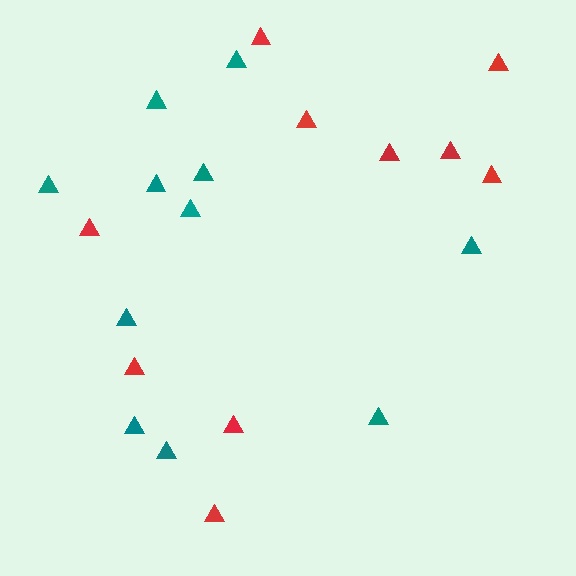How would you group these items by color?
There are 2 groups: one group of red triangles (10) and one group of teal triangles (11).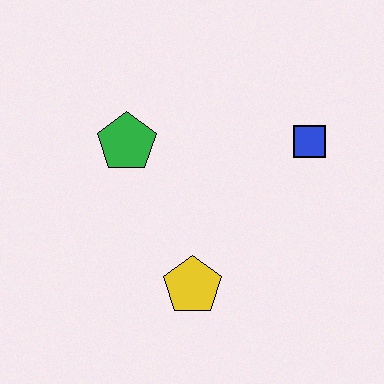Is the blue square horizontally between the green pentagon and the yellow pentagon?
No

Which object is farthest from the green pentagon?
The blue square is farthest from the green pentagon.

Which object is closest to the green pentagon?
The yellow pentagon is closest to the green pentagon.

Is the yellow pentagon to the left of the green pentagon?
No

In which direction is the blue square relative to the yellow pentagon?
The blue square is above the yellow pentagon.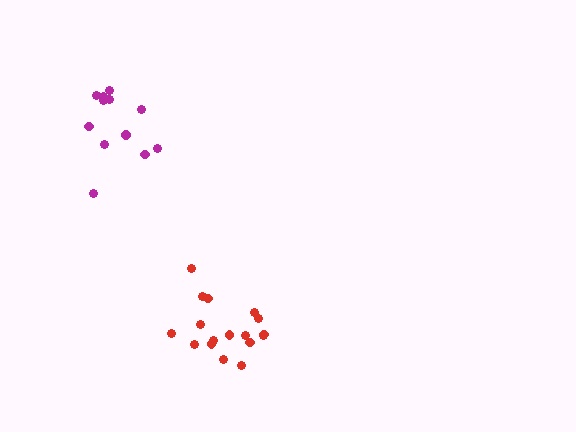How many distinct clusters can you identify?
There are 2 distinct clusters.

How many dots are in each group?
Group 1: 12 dots, Group 2: 17 dots (29 total).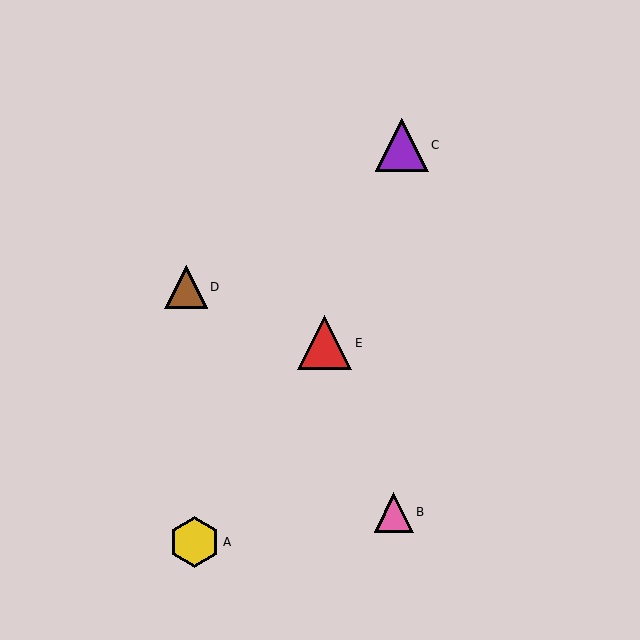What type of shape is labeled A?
Shape A is a yellow hexagon.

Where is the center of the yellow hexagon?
The center of the yellow hexagon is at (195, 542).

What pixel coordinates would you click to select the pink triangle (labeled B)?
Click at (394, 512) to select the pink triangle B.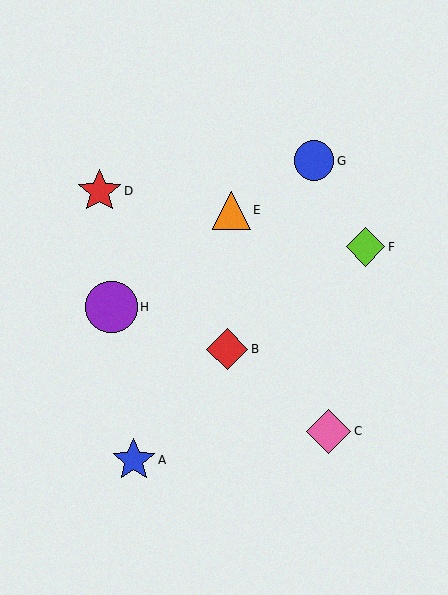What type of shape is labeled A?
Shape A is a blue star.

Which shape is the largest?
The purple circle (labeled H) is the largest.